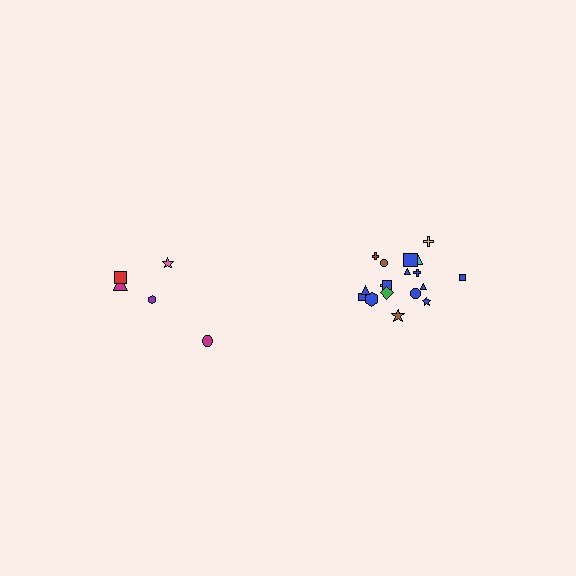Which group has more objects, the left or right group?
The right group.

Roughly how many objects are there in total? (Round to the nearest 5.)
Roughly 25 objects in total.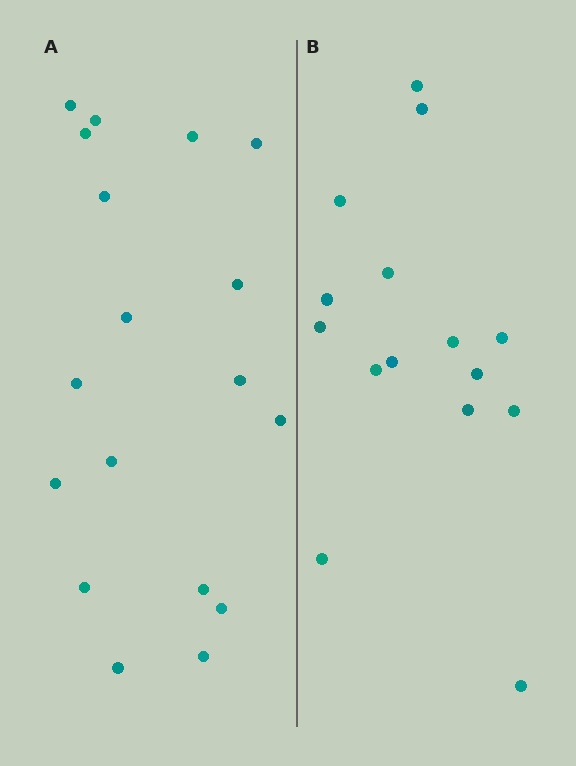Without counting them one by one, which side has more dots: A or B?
Region A (the left region) has more dots.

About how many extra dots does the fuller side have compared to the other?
Region A has just a few more — roughly 2 or 3 more dots than region B.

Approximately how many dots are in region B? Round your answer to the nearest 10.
About 20 dots. (The exact count is 15, which rounds to 20.)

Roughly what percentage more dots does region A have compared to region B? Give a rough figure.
About 20% more.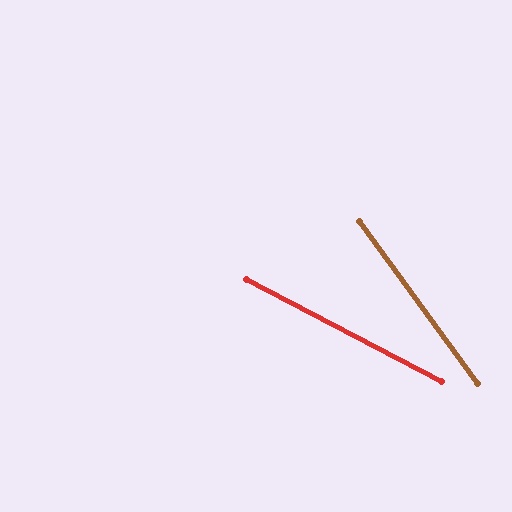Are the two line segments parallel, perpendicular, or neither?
Neither parallel nor perpendicular — they differ by about 26°.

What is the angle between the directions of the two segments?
Approximately 26 degrees.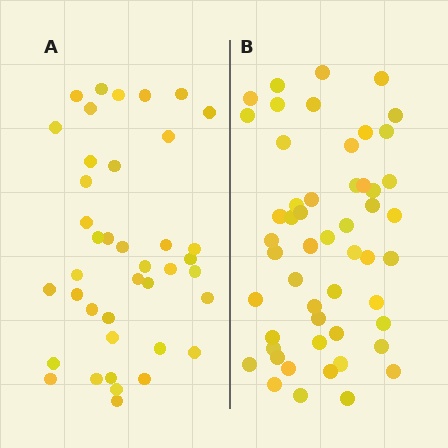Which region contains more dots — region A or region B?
Region B (the right region) has more dots.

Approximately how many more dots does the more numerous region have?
Region B has roughly 12 or so more dots than region A.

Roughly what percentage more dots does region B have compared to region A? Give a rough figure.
About 30% more.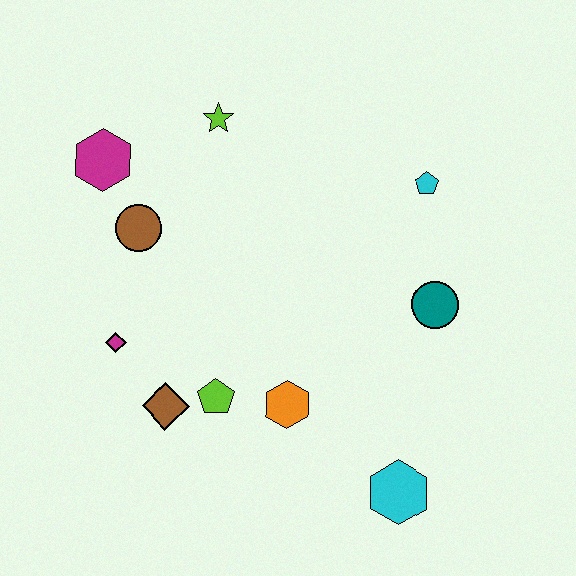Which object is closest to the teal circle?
The cyan pentagon is closest to the teal circle.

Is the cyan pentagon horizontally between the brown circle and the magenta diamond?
No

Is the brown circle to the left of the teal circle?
Yes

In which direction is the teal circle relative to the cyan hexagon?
The teal circle is above the cyan hexagon.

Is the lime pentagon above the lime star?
No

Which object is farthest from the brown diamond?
The cyan pentagon is farthest from the brown diamond.